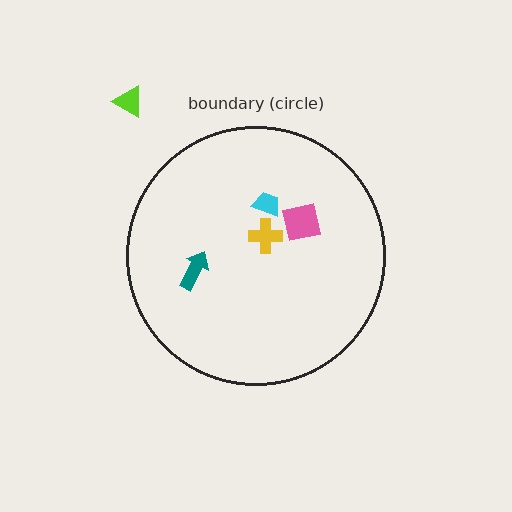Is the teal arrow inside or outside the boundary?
Inside.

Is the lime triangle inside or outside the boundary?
Outside.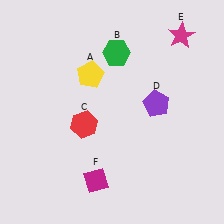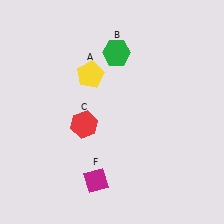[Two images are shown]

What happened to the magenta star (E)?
The magenta star (E) was removed in Image 2. It was in the top-right area of Image 1.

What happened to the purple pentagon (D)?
The purple pentagon (D) was removed in Image 2. It was in the top-right area of Image 1.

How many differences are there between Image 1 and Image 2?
There are 2 differences between the two images.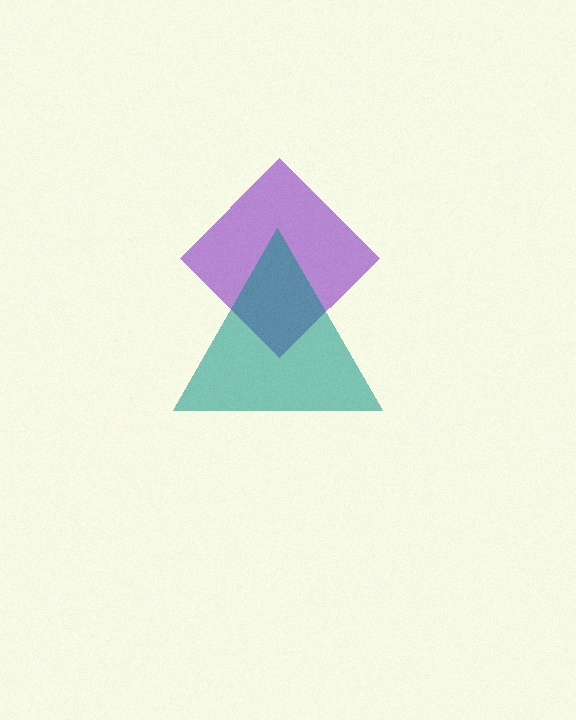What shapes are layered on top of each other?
The layered shapes are: a purple diamond, a teal triangle.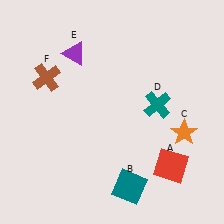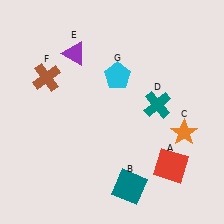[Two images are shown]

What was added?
A cyan pentagon (G) was added in Image 2.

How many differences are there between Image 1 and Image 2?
There is 1 difference between the two images.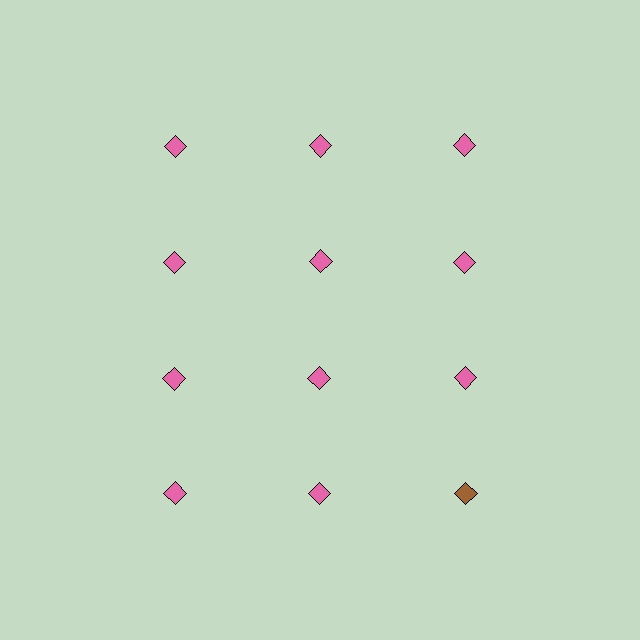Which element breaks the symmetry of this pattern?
The brown diamond in the fourth row, center column breaks the symmetry. All other shapes are pink diamonds.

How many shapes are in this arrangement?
There are 12 shapes arranged in a grid pattern.